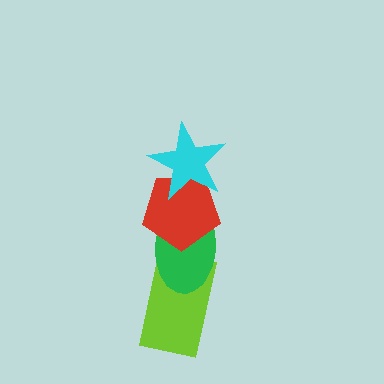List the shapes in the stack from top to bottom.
From top to bottom: the cyan star, the red pentagon, the green ellipse, the lime rectangle.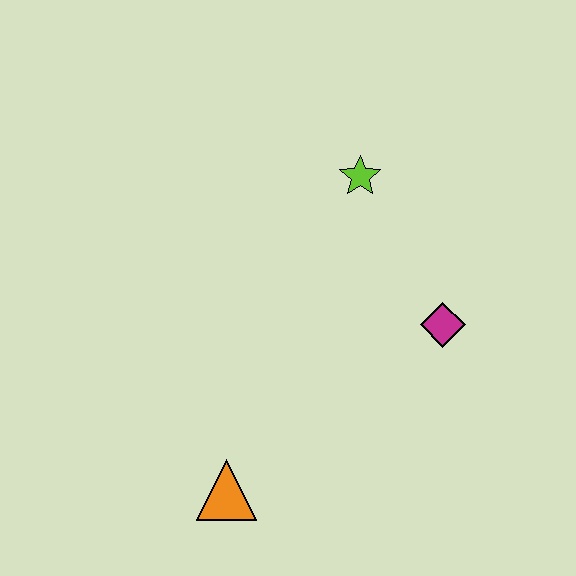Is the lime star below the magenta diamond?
No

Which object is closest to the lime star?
The magenta diamond is closest to the lime star.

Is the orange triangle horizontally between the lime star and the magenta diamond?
No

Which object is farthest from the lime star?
The orange triangle is farthest from the lime star.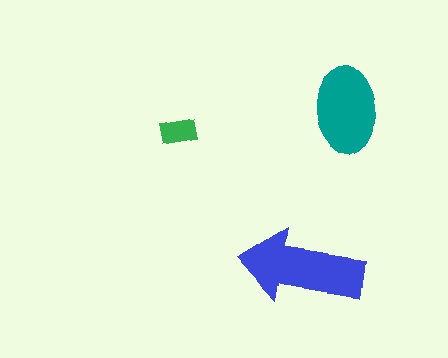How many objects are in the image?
There are 3 objects in the image.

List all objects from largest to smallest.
The blue arrow, the teal ellipse, the green rectangle.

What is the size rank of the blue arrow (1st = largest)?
1st.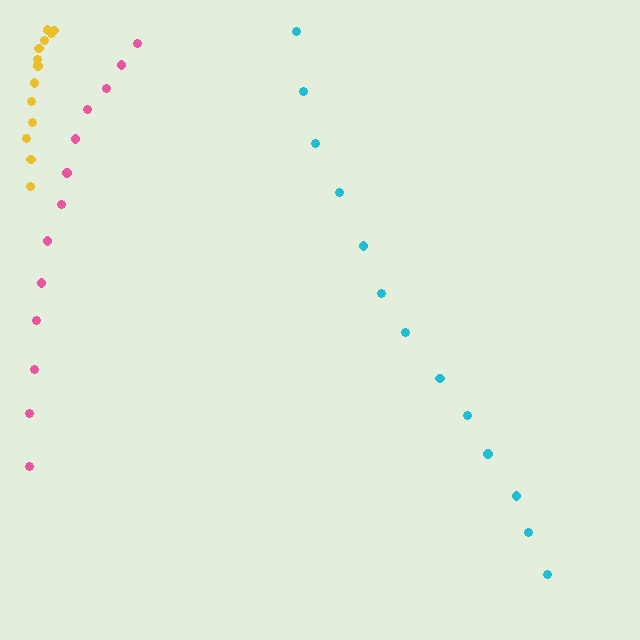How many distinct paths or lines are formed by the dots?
There are 3 distinct paths.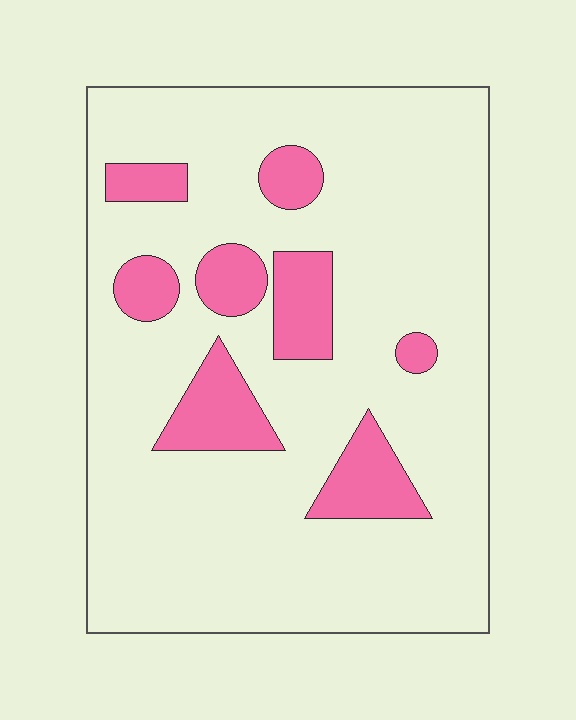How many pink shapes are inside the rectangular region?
8.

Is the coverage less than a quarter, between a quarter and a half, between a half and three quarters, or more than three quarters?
Less than a quarter.